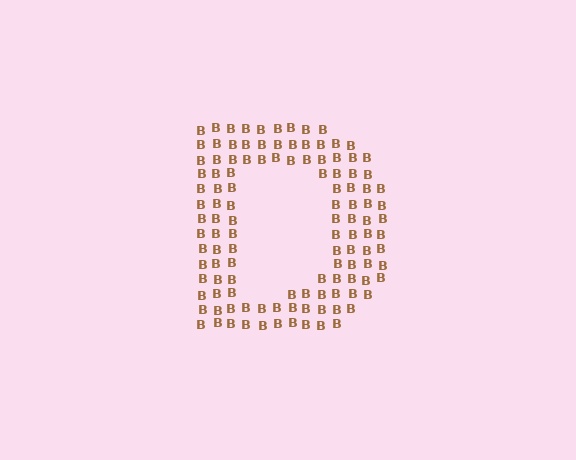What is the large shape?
The large shape is the letter D.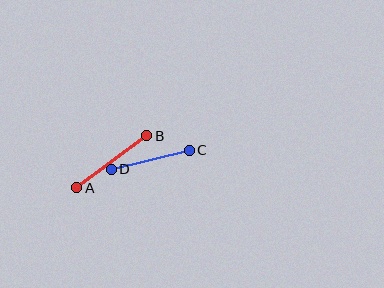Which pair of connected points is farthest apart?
Points A and B are farthest apart.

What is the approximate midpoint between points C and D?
The midpoint is at approximately (150, 160) pixels.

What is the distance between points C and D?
The distance is approximately 80 pixels.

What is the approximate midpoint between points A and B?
The midpoint is at approximately (112, 162) pixels.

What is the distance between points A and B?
The distance is approximately 87 pixels.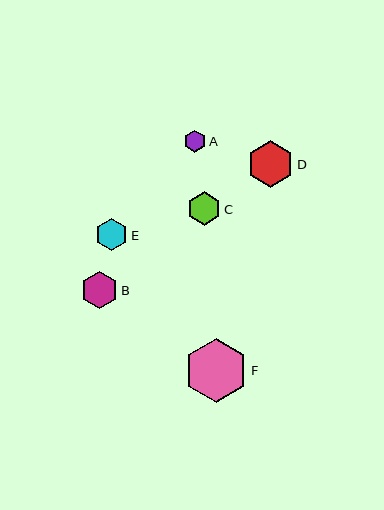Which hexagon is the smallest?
Hexagon A is the smallest with a size of approximately 22 pixels.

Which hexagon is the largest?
Hexagon F is the largest with a size of approximately 64 pixels.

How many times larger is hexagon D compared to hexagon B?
Hexagon D is approximately 1.3 times the size of hexagon B.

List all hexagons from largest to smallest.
From largest to smallest: F, D, B, C, E, A.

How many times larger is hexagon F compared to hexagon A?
Hexagon F is approximately 2.9 times the size of hexagon A.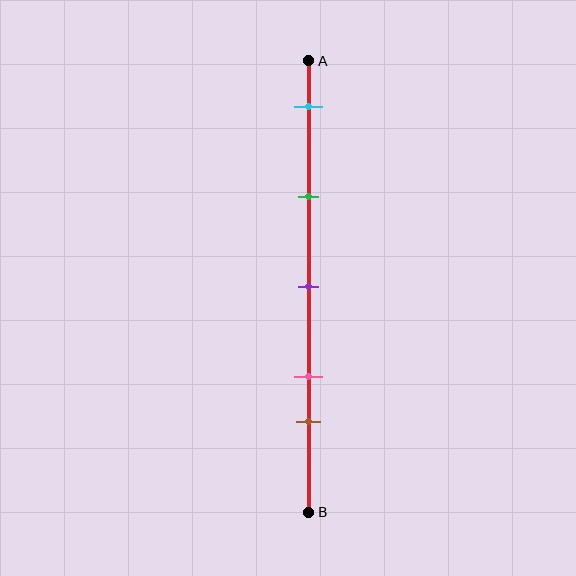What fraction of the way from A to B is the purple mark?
The purple mark is approximately 50% (0.5) of the way from A to B.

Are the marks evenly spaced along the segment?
No, the marks are not evenly spaced.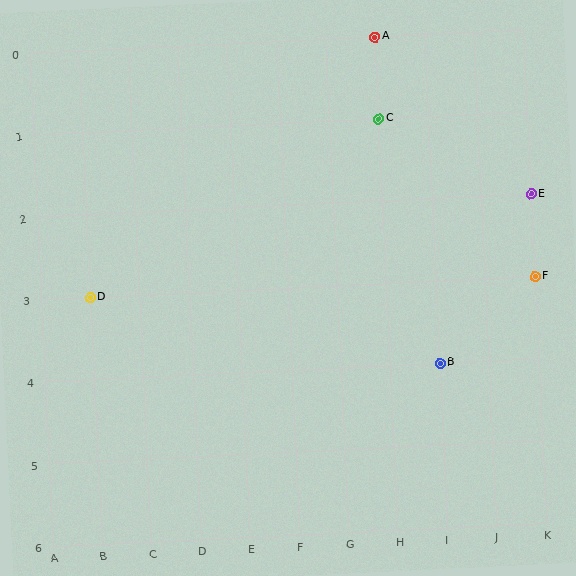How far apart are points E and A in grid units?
Points E and A are 3 columns and 2 rows apart (about 3.6 grid units diagonally).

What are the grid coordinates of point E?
Point E is at grid coordinates (K, 2).